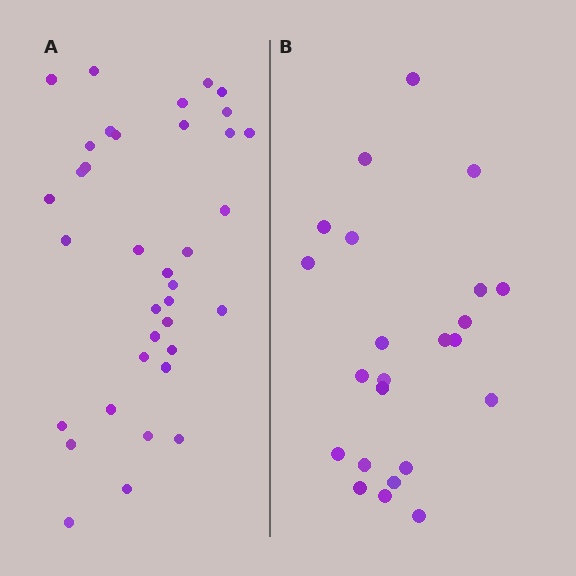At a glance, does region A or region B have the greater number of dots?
Region A (the left region) has more dots.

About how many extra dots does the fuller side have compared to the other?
Region A has approximately 15 more dots than region B.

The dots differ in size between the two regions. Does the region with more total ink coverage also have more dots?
No. Region B has more total ink coverage because its dots are larger, but region A actually contains more individual dots. Total area can be misleading — the number of items is what matters here.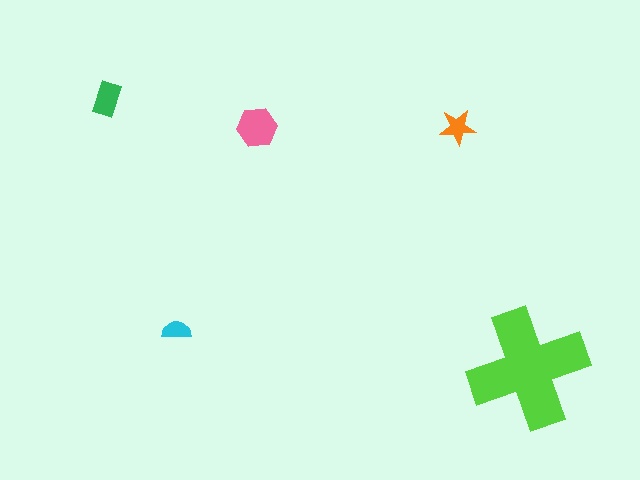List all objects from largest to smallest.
The lime cross, the pink hexagon, the green rectangle, the orange star, the cyan semicircle.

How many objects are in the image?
There are 5 objects in the image.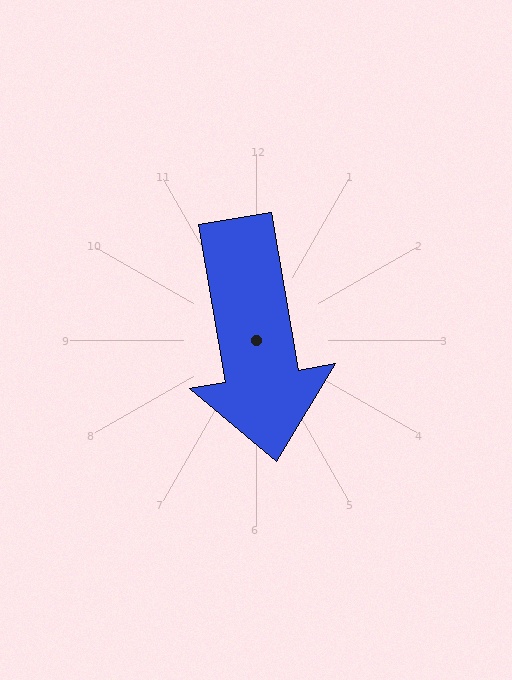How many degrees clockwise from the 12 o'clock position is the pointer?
Approximately 170 degrees.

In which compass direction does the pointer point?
South.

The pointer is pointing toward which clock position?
Roughly 6 o'clock.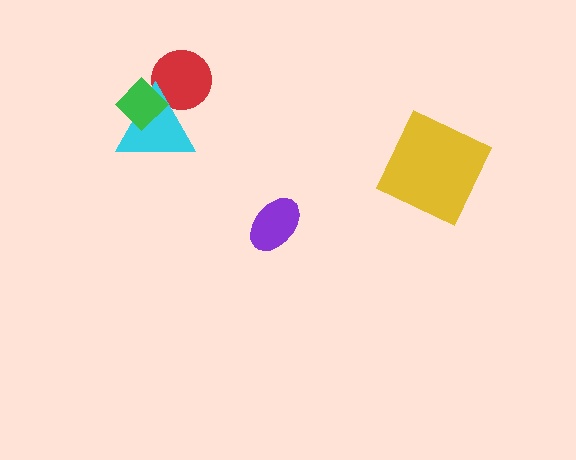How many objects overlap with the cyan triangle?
2 objects overlap with the cyan triangle.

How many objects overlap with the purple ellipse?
0 objects overlap with the purple ellipse.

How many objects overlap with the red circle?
2 objects overlap with the red circle.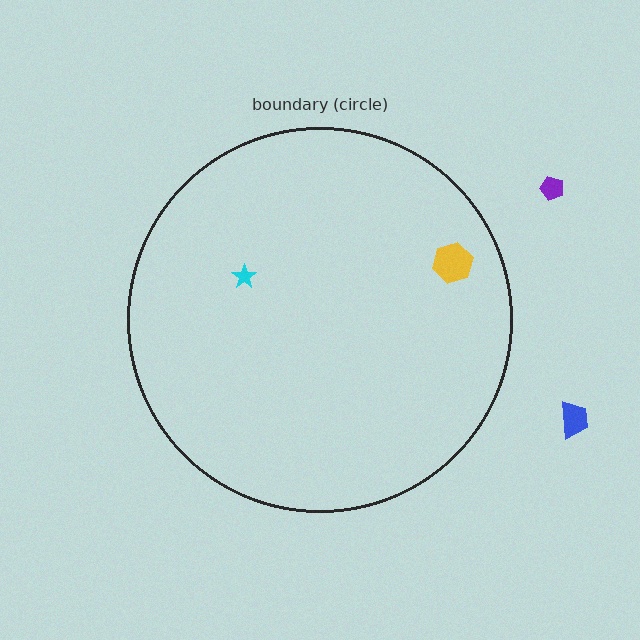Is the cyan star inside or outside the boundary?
Inside.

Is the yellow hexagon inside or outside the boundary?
Inside.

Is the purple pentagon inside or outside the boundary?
Outside.